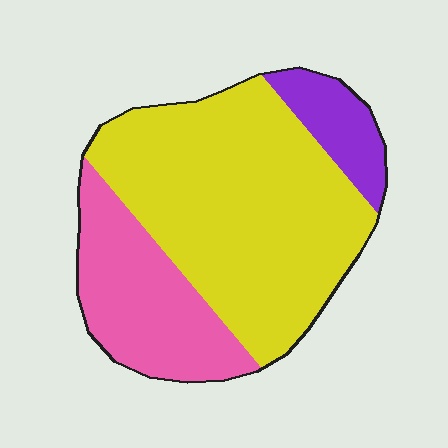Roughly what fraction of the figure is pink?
Pink takes up between a quarter and a half of the figure.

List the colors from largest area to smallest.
From largest to smallest: yellow, pink, purple.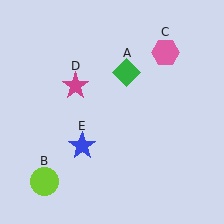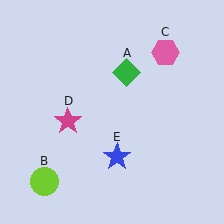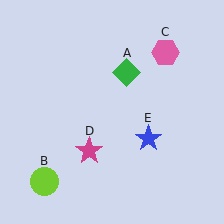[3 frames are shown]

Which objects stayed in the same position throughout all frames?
Green diamond (object A) and lime circle (object B) and pink hexagon (object C) remained stationary.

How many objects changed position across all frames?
2 objects changed position: magenta star (object D), blue star (object E).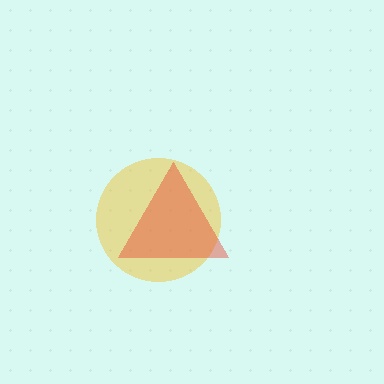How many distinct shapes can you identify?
There are 2 distinct shapes: a yellow circle, a red triangle.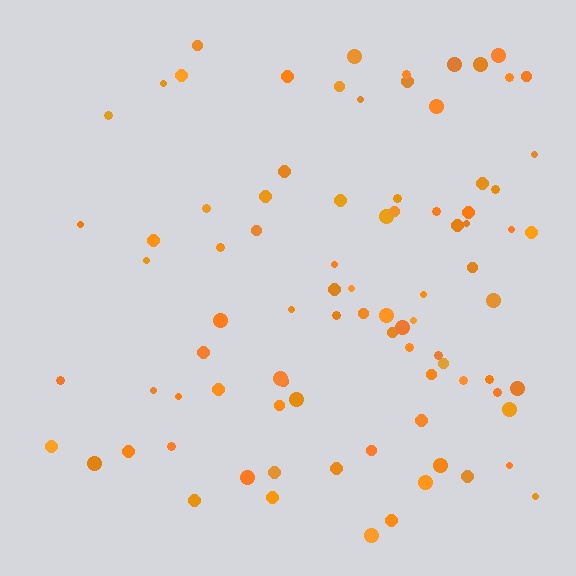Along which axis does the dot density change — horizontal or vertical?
Horizontal.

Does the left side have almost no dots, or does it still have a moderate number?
Still a moderate number, just noticeably fewer than the right.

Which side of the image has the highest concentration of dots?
The right.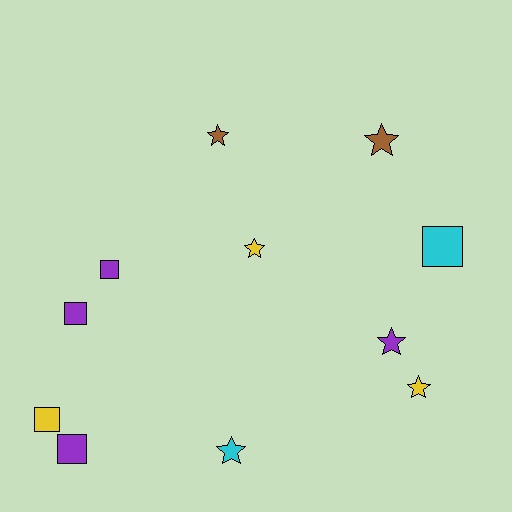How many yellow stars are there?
There are 2 yellow stars.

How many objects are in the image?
There are 11 objects.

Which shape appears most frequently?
Star, with 6 objects.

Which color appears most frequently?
Purple, with 4 objects.